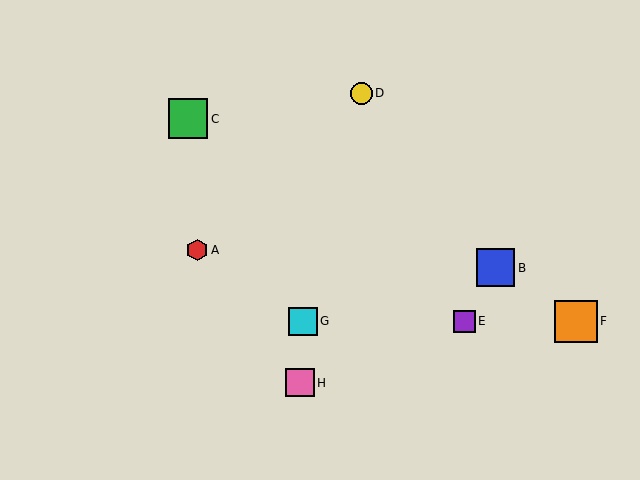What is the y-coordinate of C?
Object C is at y≈119.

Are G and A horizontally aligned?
No, G is at y≈321 and A is at y≈250.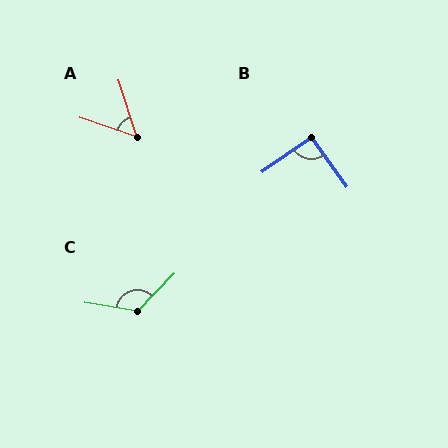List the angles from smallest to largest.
A (53°), B (91°), C (125°).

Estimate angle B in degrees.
Approximately 91 degrees.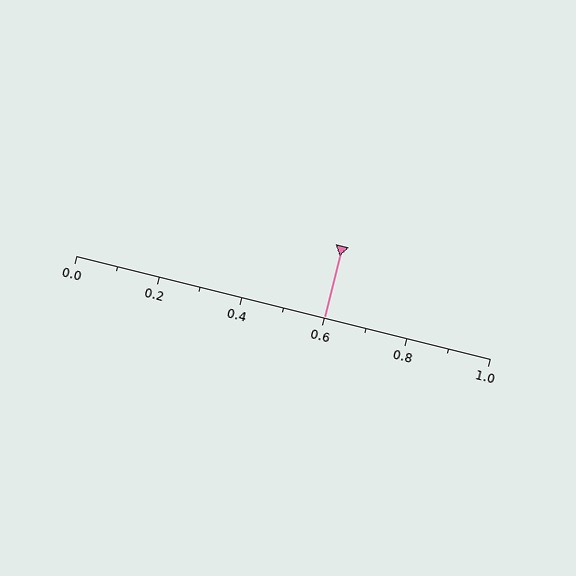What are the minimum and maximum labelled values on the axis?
The axis runs from 0.0 to 1.0.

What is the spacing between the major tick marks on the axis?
The major ticks are spaced 0.2 apart.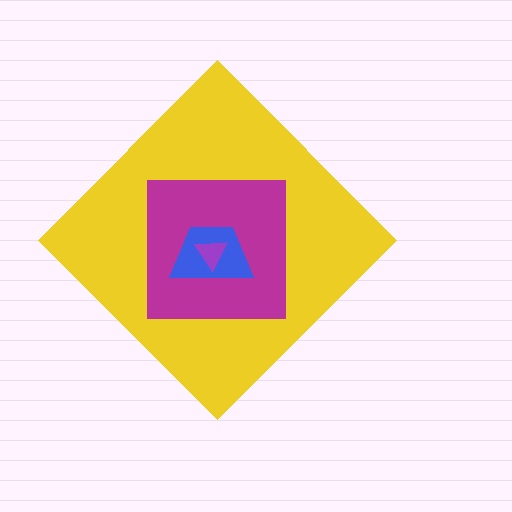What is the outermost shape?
The yellow diamond.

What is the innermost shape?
The purple triangle.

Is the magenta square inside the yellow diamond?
Yes.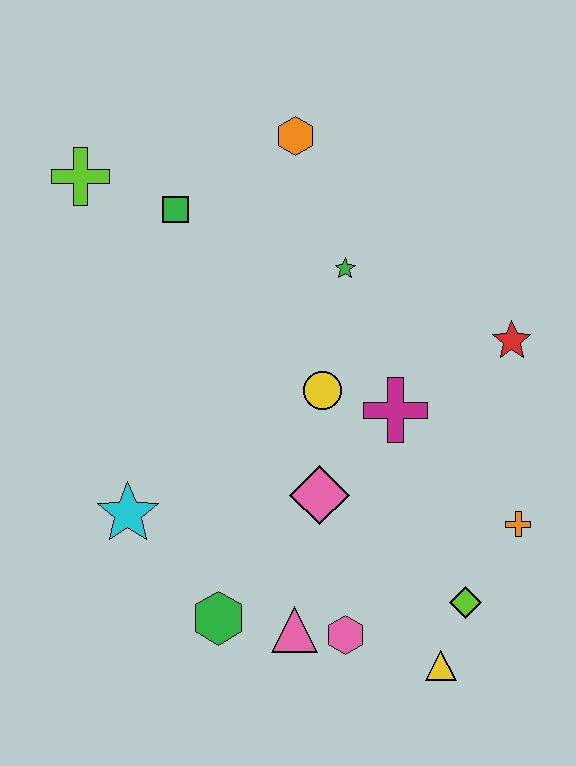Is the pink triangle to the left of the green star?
Yes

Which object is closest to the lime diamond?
The yellow triangle is closest to the lime diamond.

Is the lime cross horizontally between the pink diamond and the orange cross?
No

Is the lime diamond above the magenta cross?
No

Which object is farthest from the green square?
The yellow triangle is farthest from the green square.